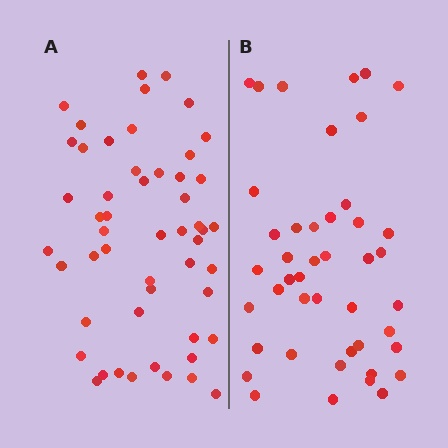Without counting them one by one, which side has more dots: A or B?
Region A (the left region) has more dots.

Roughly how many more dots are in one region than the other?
Region A has roughly 8 or so more dots than region B.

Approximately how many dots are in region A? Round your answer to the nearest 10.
About 50 dots. (The exact count is 52, which rounds to 50.)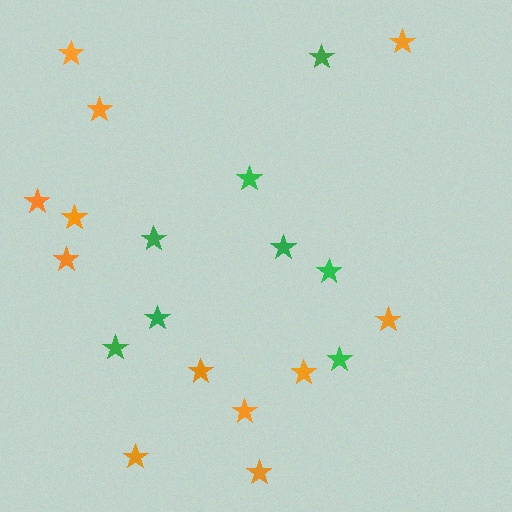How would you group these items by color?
There are 2 groups: one group of green stars (8) and one group of orange stars (12).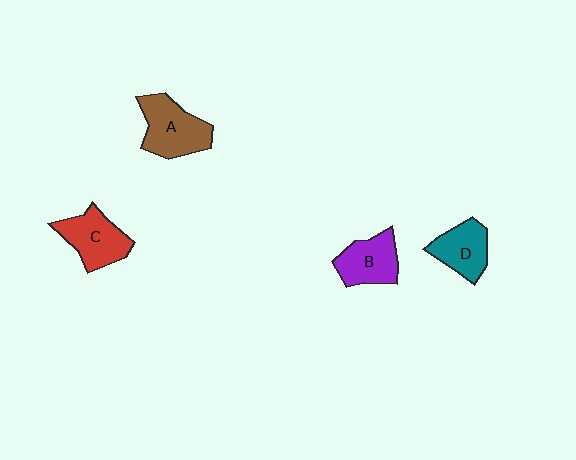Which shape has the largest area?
Shape A (brown).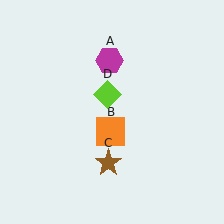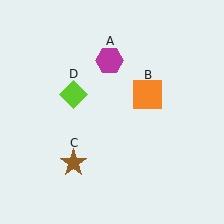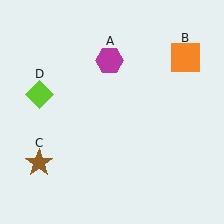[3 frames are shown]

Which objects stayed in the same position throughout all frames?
Magenta hexagon (object A) remained stationary.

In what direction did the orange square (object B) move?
The orange square (object B) moved up and to the right.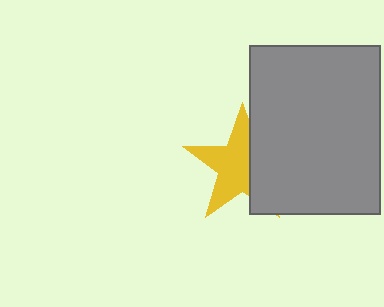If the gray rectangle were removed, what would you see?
You would see the complete yellow star.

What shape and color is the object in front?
The object in front is a gray rectangle.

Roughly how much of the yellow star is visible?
About half of it is visible (roughly 62%).